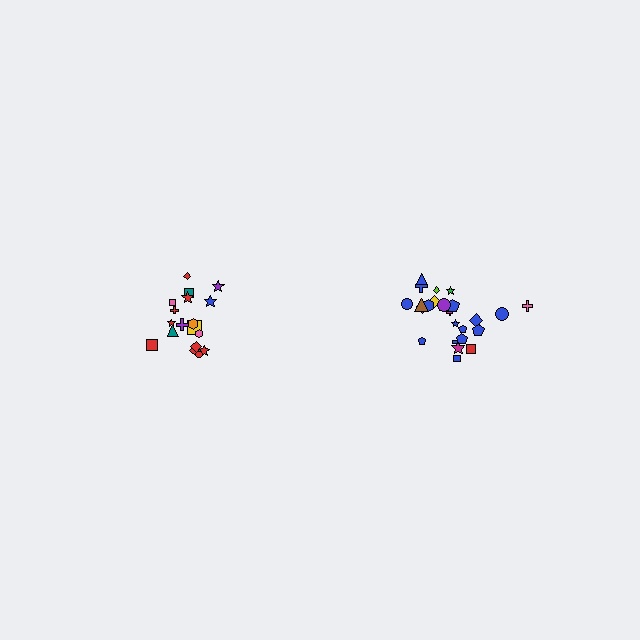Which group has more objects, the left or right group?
The right group.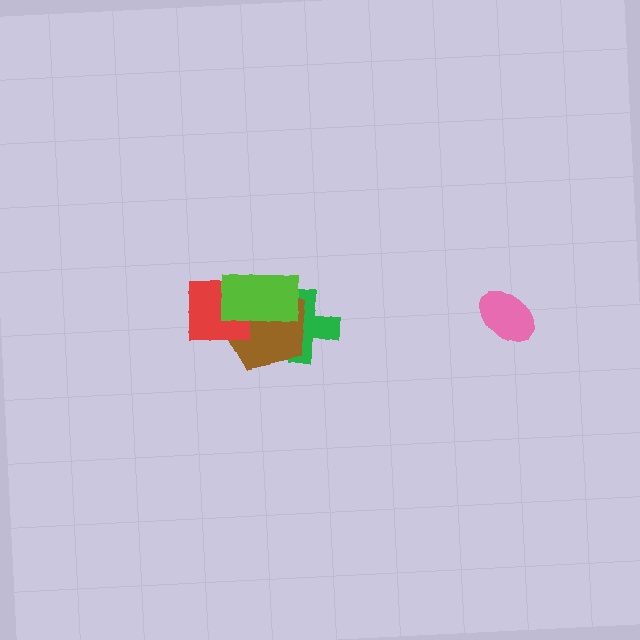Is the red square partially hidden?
Yes, it is partially covered by another shape.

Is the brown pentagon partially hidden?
Yes, it is partially covered by another shape.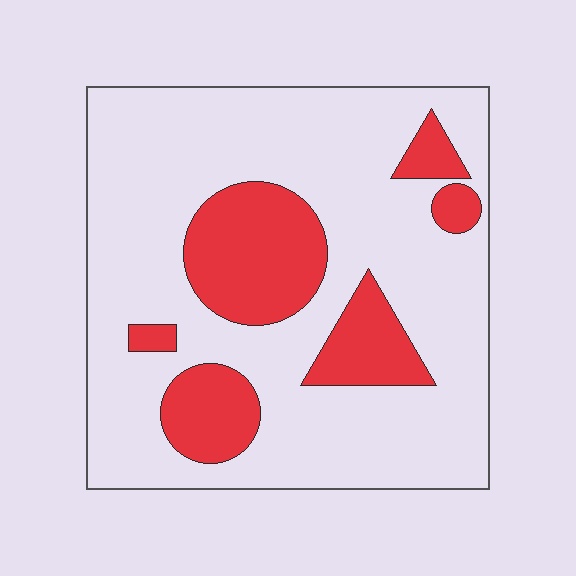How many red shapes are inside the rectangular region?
6.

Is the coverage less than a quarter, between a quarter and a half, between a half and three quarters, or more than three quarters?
Less than a quarter.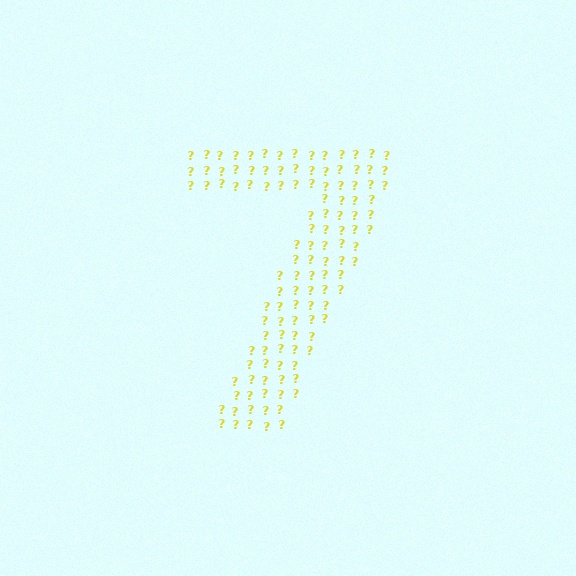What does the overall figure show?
The overall figure shows the digit 7.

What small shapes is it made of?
It is made of small question marks.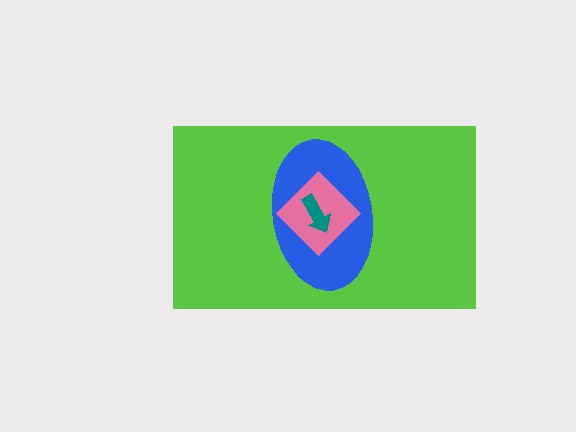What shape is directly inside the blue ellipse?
The pink diamond.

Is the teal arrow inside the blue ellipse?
Yes.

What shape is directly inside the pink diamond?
The teal arrow.